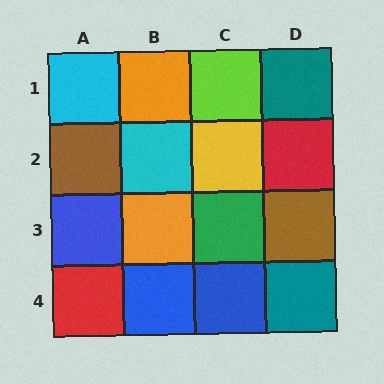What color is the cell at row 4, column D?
Teal.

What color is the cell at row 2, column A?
Brown.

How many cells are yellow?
1 cell is yellow.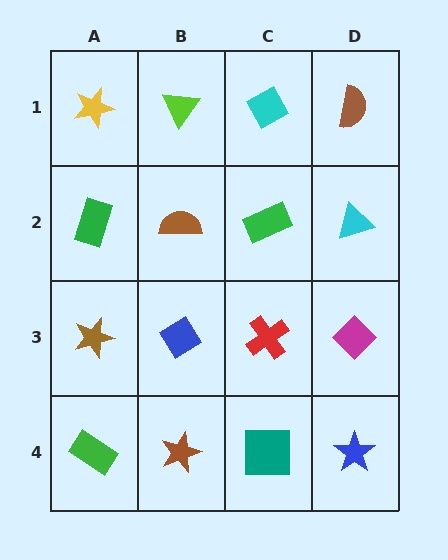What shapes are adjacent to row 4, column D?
A magenta diamond (row 3, column D), a teal square (row 4, column C).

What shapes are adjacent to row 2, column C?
A cyan diamond (row 1, column C), a red cross (row 3, column C), a brown semicircle (row 2, column B), a cyan triangle (row 2, column D).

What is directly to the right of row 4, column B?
A teal square.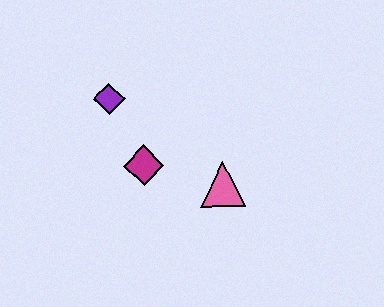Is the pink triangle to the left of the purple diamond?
No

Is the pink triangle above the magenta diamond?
No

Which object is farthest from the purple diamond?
The pink triangle is farthest from the purple diamond.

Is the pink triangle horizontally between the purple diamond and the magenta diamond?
No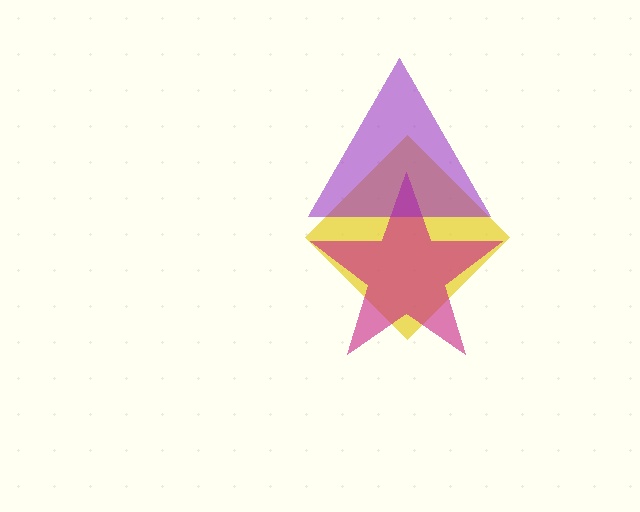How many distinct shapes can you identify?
There are 3 distinct shapes: a yellow diamond, a magenta star, a purple triangle.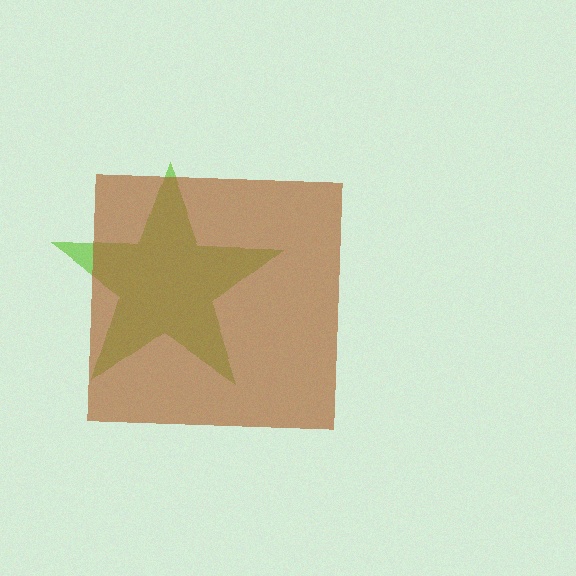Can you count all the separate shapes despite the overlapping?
Yes, there are 2 separate shapes.